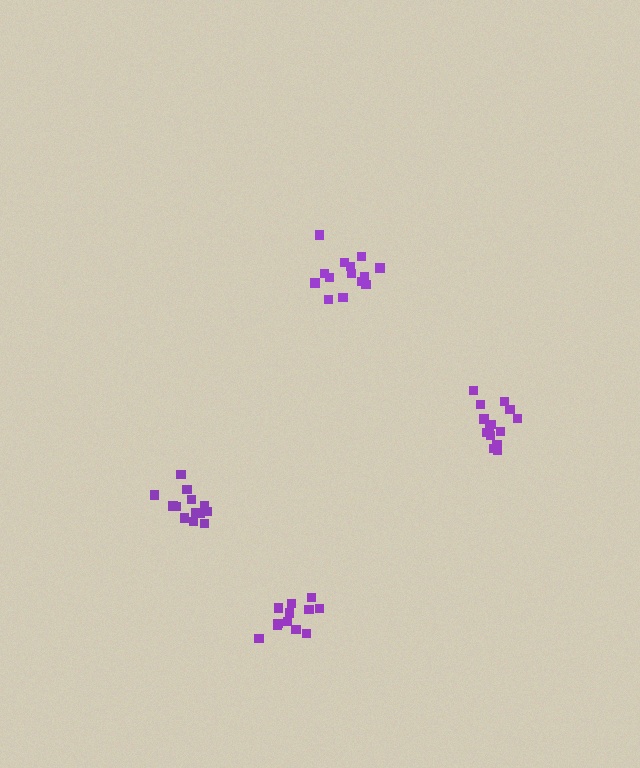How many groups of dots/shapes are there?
There are 4 groups.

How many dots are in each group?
Group 1: 12 dots, Group 2: 15 dots, Group 3: 14 dots, Group 4: 13 dots (54 total).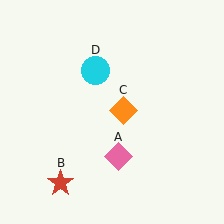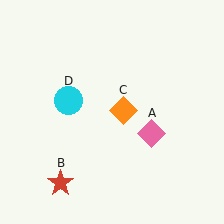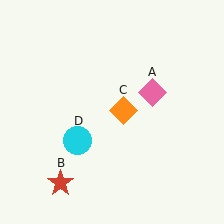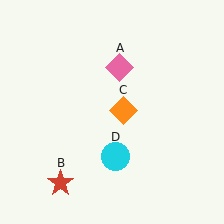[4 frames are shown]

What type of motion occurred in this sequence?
The pink diamond (object A), cyan circle (object D) rotated counterclockwise around the center of the scene.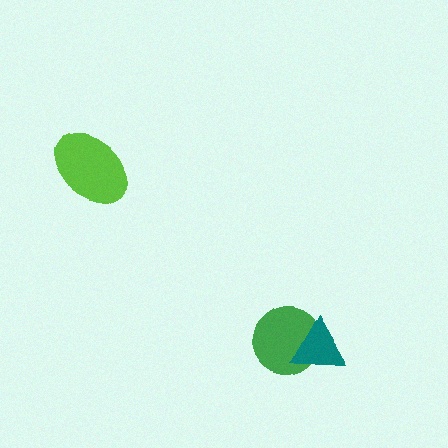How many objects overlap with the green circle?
1 object overlaps with the green circle.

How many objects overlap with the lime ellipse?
0 objects overlap with the lime ellipse.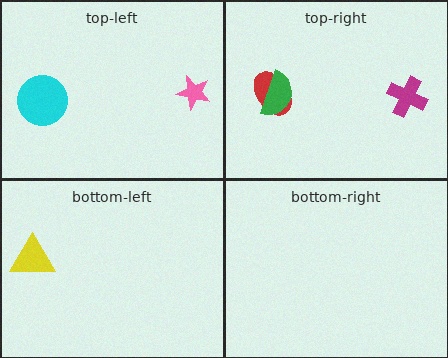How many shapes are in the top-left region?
2.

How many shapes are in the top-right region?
3.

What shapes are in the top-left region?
The pink star, the cyan circle.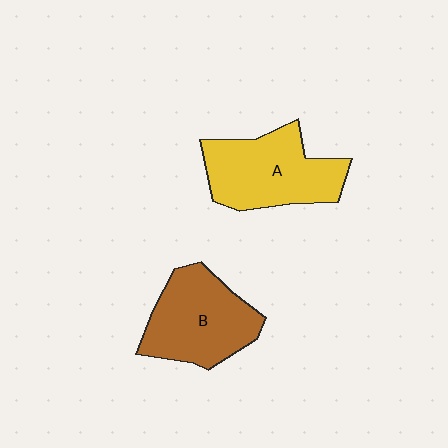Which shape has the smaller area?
Shape B (brown).